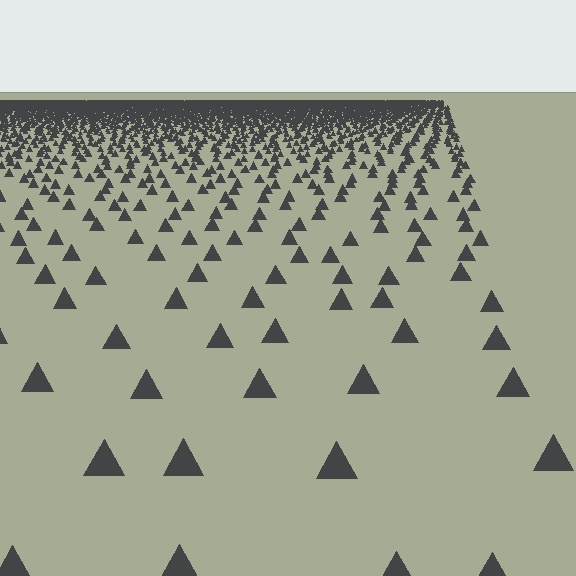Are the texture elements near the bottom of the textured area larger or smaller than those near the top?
Larger. Near the bottom, elements are closer to the viewer and appear at a bigger on-screen size.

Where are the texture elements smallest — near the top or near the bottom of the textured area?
Near the top.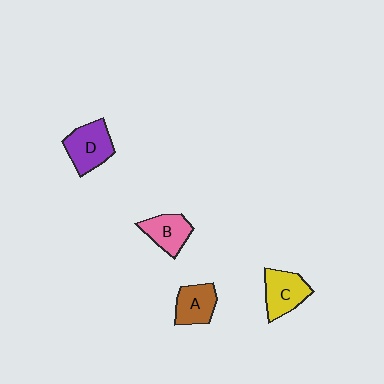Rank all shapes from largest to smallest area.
From largest to smallest: D (purple), C (yellow), A (brown), B (pink).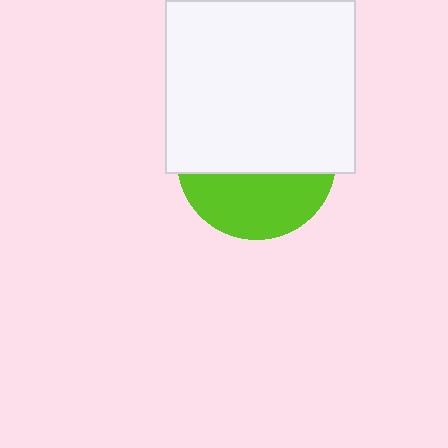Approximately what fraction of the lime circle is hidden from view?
Roughly 60% of the lime circle is hidden behind the white rectangle.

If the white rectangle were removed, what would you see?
You would see the complete lime circle.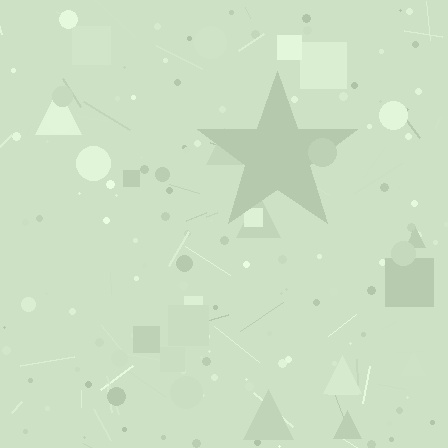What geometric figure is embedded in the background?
A star is embedded in the background.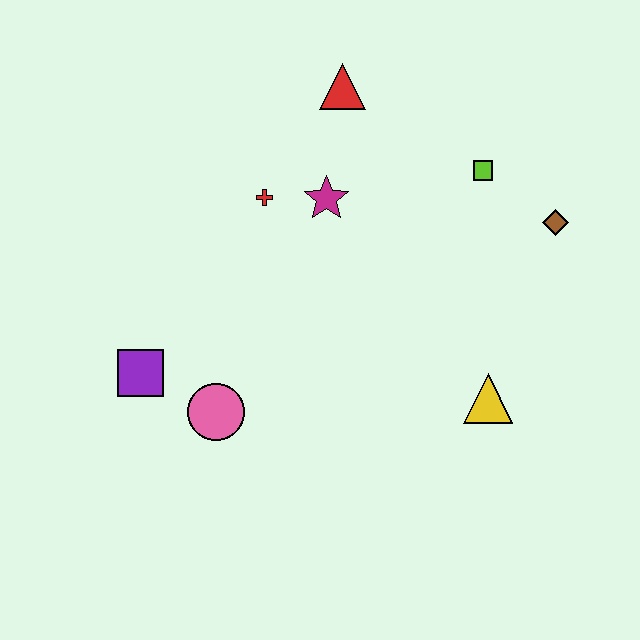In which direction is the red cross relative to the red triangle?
The red cross is below the red triangle.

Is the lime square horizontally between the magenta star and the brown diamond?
Yes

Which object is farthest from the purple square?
The brown diamond is farthest from the purple square.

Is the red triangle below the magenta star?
No